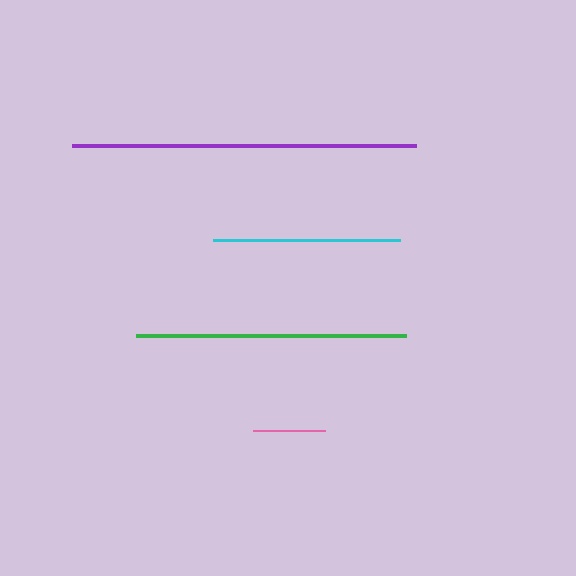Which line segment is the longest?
The purple line is the longest at approximately 344 pixels.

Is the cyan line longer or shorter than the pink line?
The cyan line is longer than the pink line.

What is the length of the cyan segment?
The cyan segment is approximately 187 pixels long.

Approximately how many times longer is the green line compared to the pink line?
The green line is approximately 3.7 times the length of the pink line.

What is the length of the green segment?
The green segment is approximately 269 pixels long.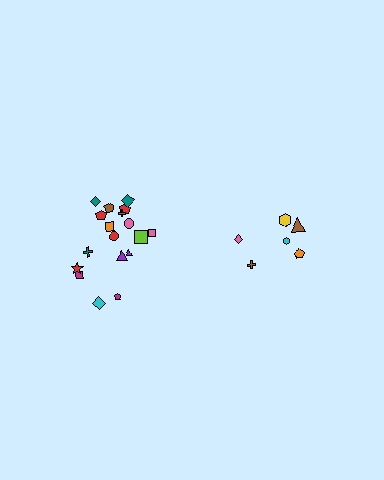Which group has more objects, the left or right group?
The left group.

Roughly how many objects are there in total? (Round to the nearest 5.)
Roughly 25 objects in total.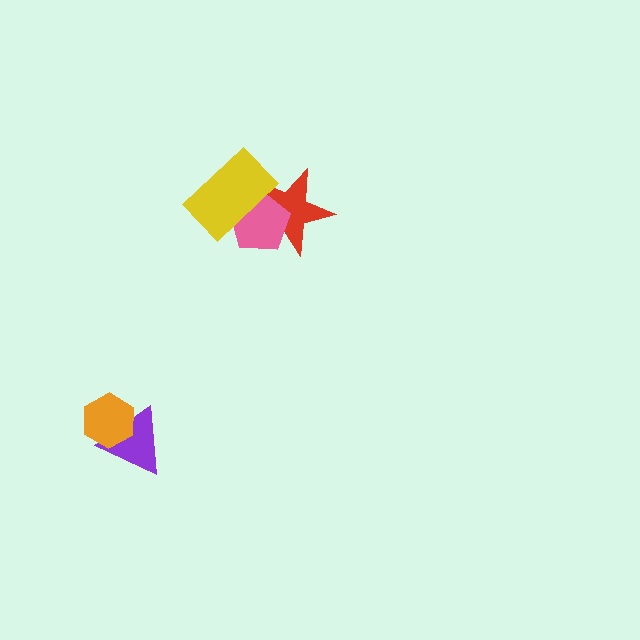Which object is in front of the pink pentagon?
The yellow rectangle is in front of the pink pentagon.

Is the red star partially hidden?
Yes, it is partially covered by another shape.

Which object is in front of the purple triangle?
The orange hexagon is in front of the purple triangle.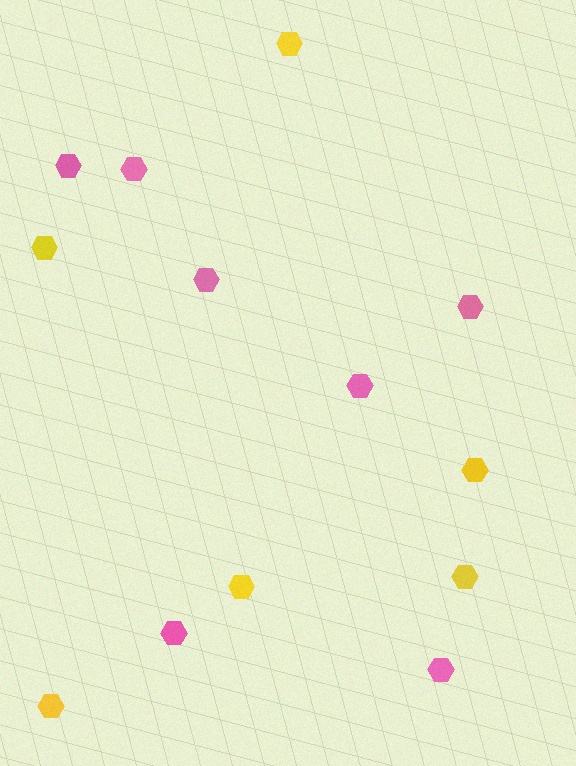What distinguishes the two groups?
There are 2 groups: one group of yellow hexagons (6) and one group of pink hexagons (7).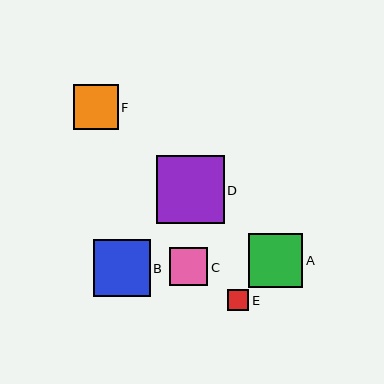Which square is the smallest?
Square E is the smallest with a size of approximately 21 pixels.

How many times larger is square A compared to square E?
Square A is approximately 2.6 times the size of square E.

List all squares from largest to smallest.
From largest to smallest: D, B, A, F, C, E.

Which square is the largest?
Square D is the largest with a size of approximately 68 pixels.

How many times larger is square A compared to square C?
Square A is approximately 1.4 times the size of square C.